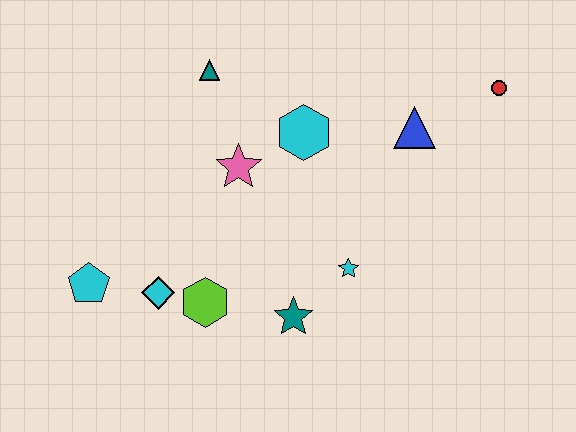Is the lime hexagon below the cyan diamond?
Yes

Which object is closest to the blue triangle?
The red circle is closest to the blue triangle.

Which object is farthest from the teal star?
The red circle is farthest from the teal star.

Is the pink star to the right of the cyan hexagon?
No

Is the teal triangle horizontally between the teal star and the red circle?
No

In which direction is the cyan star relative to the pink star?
The cyan star is to the right of the pink star.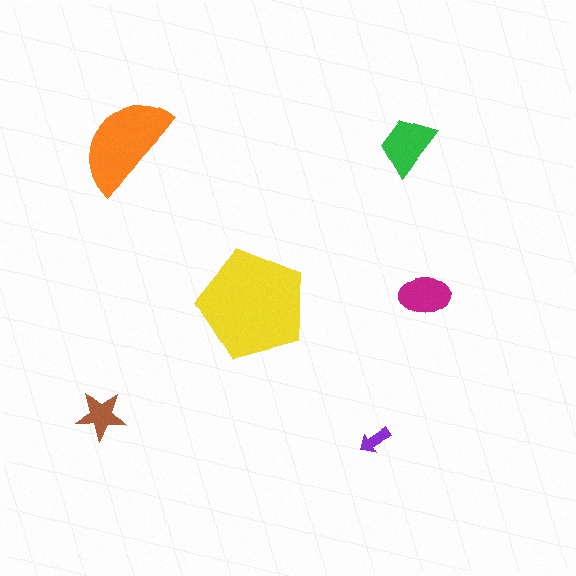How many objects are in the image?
There are 6 objects in the image.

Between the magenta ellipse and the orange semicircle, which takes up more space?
The orange semicircle.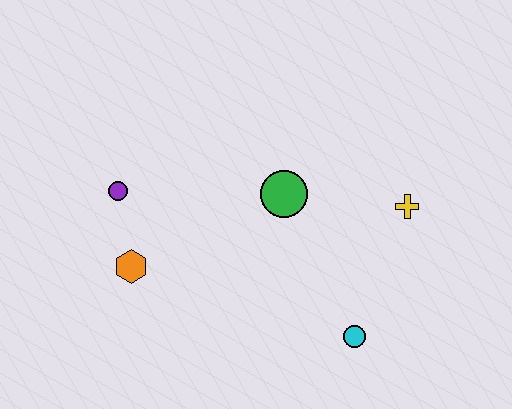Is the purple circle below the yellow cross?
No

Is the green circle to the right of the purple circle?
Yes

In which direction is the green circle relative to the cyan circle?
The green circle is above the cyan circle.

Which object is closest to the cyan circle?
The yellow cross is closest to the cyan circle.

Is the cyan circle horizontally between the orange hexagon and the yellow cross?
Yes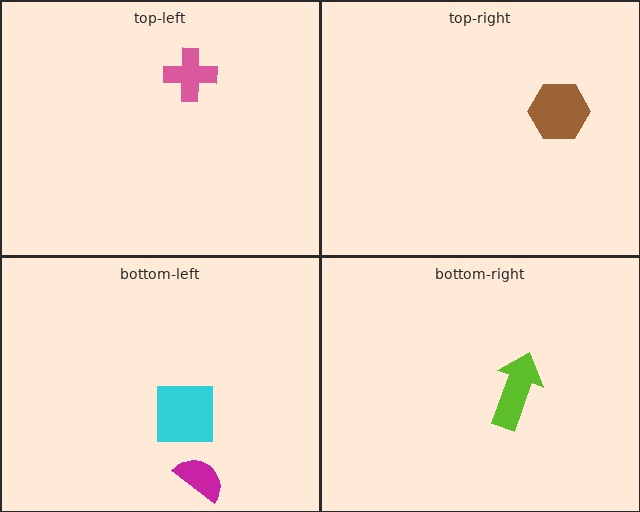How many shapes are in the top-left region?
1.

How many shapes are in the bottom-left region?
2.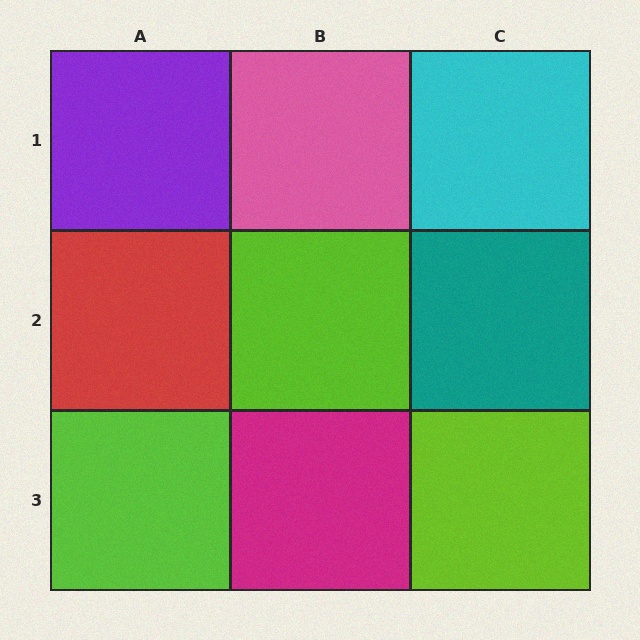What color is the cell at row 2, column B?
Lime.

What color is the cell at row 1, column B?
Pink.